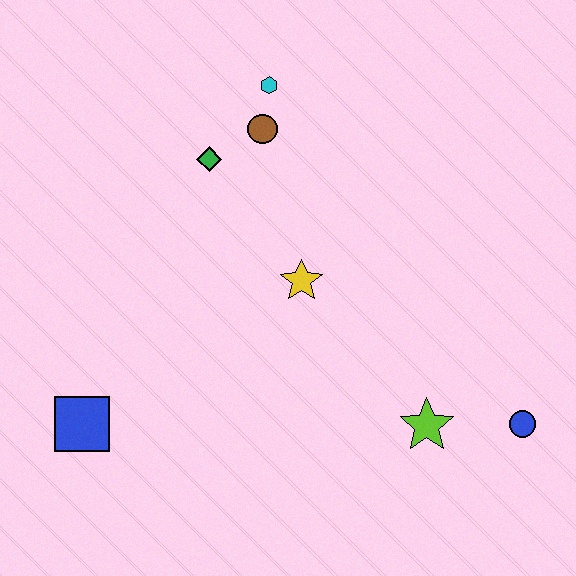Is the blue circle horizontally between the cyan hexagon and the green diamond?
No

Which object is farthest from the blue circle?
The blue square is farthest from the blue circle.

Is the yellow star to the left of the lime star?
Yes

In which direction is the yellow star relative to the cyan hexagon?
The yellow star is below the cyan hexagon.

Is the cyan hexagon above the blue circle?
Yes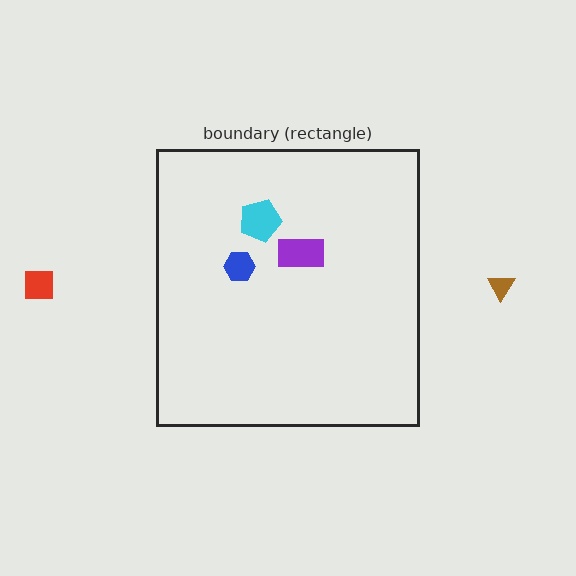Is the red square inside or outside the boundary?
Outside.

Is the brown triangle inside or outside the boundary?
Outside.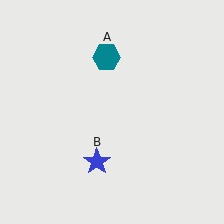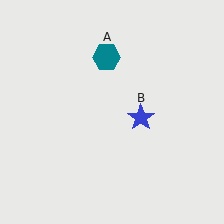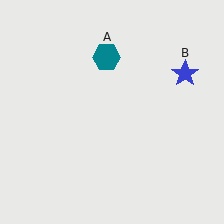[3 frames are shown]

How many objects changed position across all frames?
1 object changed position: blue star (object B).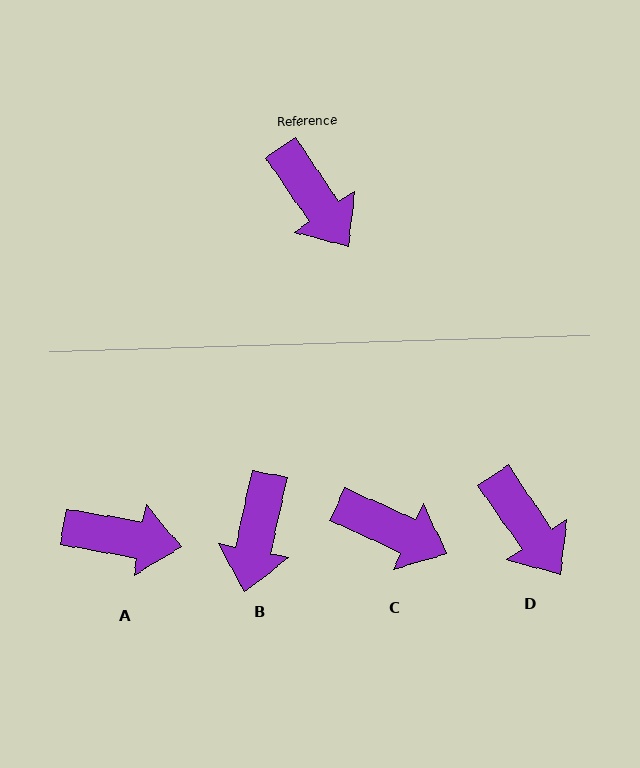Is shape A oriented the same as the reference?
No, it is off by about 46 degrees.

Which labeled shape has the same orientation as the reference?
D.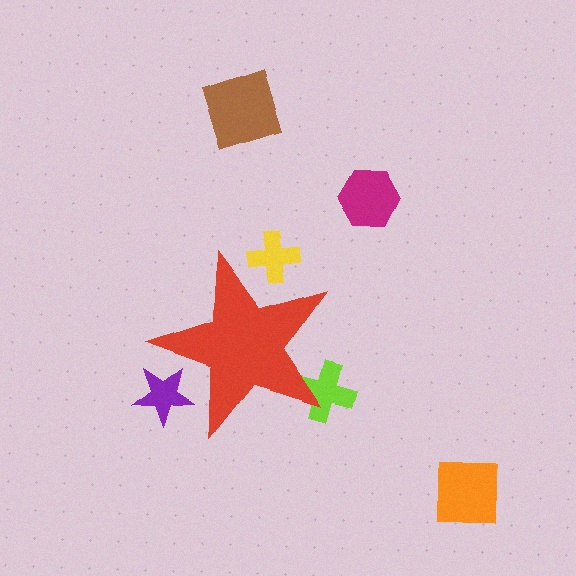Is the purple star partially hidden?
Yes, the purple star is partially hidden behind the red star.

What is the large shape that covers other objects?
A red star.